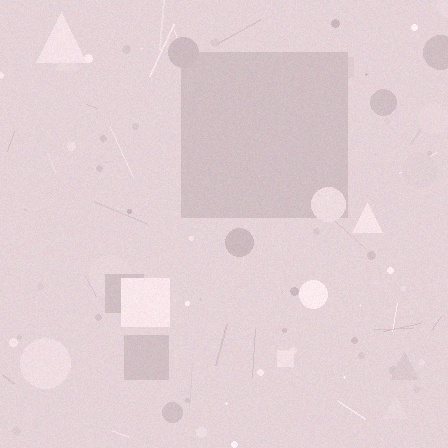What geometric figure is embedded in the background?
A square is embedded in the background.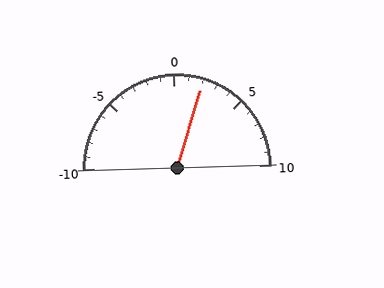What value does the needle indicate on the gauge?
The needle indicates approximately 2.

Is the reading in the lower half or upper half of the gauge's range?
The reading is in the upper half of the range (-10 to 10).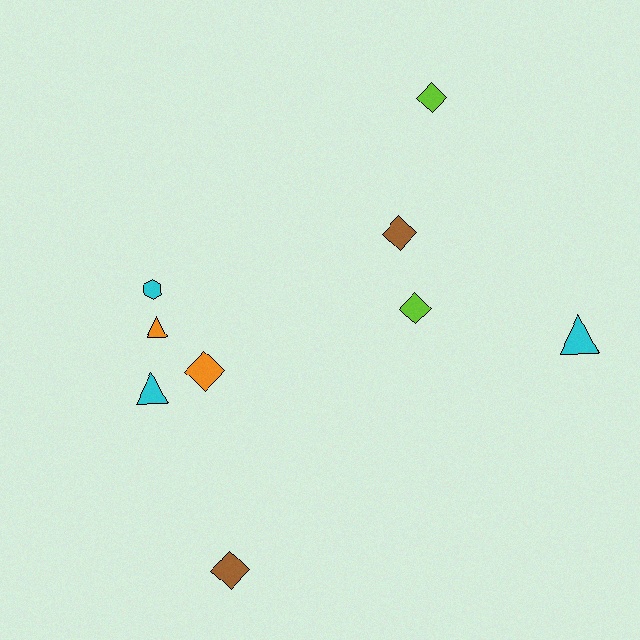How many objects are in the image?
There are 9 objects.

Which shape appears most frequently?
Diamond, with 5 objects.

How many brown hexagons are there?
There are no brown hexagons.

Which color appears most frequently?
Cyan, with 3 objects.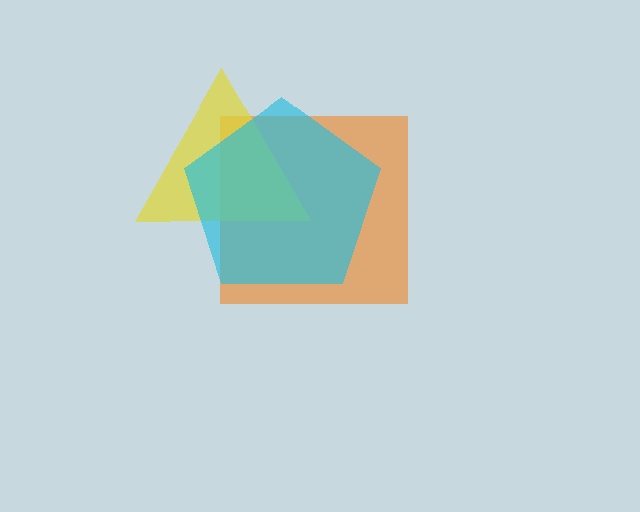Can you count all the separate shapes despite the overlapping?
Yes, there are 3 separate shapes.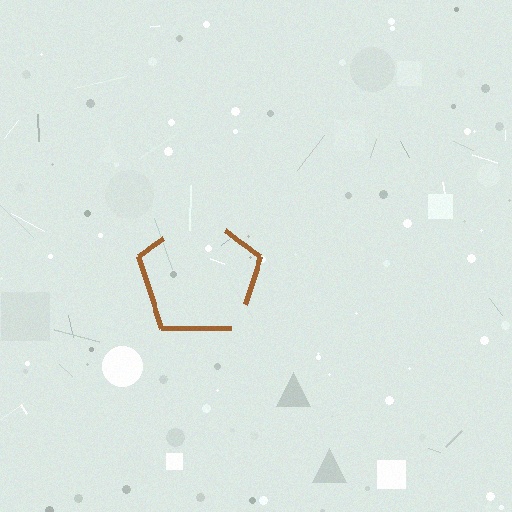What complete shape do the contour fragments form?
The contour fragments form a pentagon.